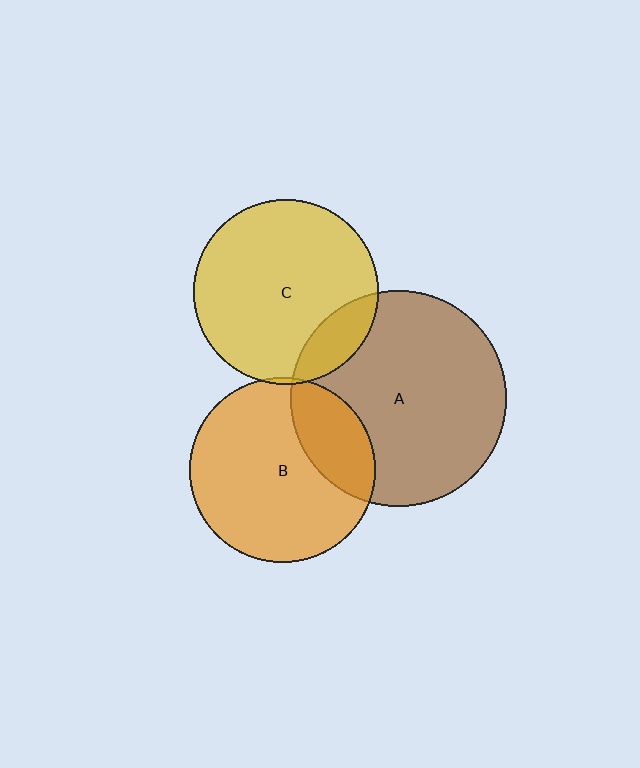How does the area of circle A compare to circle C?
Approximately 1.4 times.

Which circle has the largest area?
Circle A (brown).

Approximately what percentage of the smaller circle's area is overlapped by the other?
Approximately 5%.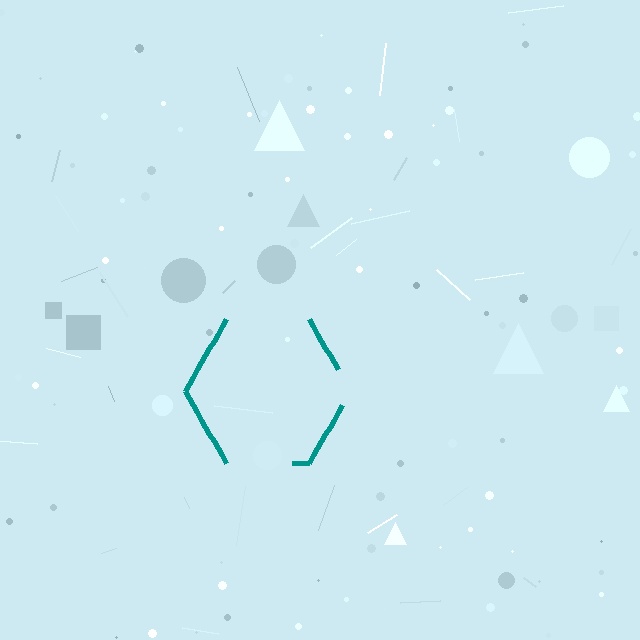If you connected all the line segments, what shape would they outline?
They would outline a hexagon.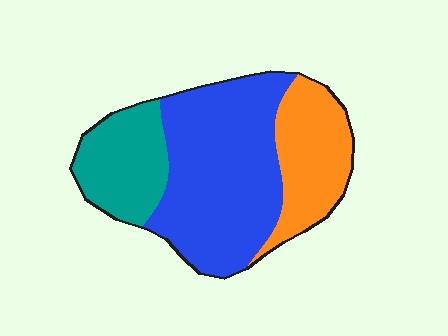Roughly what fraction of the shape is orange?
Orange takes up less than a quarter of the shape.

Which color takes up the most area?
Blue, at roughly 55%.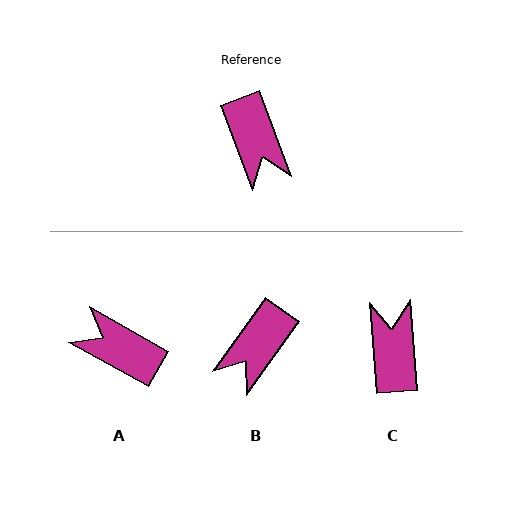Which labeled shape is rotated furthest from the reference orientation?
C, about 164 degrees away.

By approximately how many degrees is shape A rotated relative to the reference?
Approximately 140 degrees clockwise.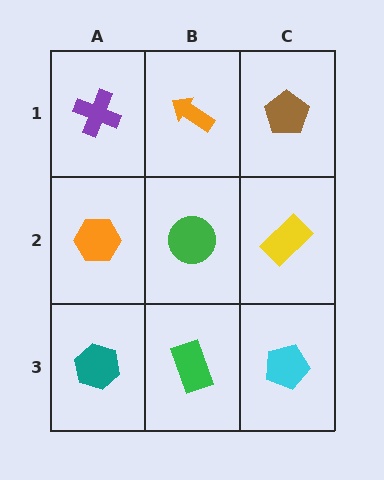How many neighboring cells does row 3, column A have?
2.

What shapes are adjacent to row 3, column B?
A green circle (row 2, column B), a teal hexagon (row 3, column A), a cyan pentagon (row 3, column C).